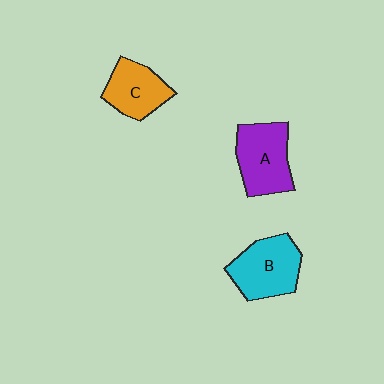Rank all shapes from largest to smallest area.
From largest to smallest: B (cyan), A (purple), C (orange).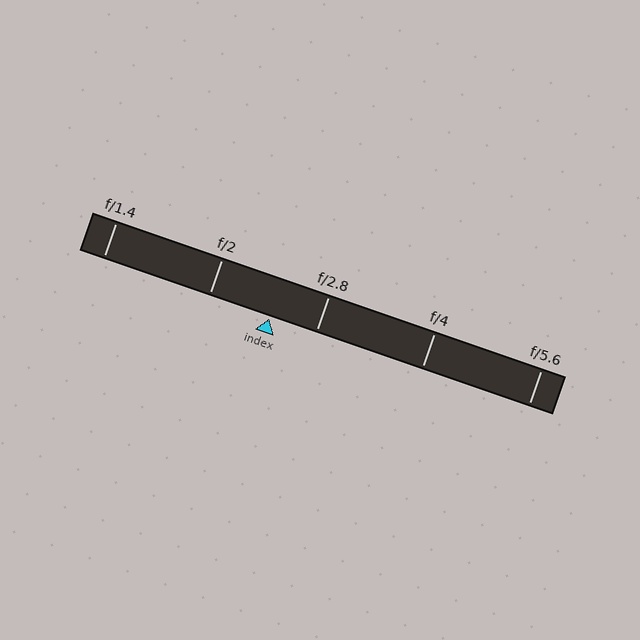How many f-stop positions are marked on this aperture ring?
There are 5 f-stop positions marked.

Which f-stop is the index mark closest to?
The index mark is closest to f/2.8.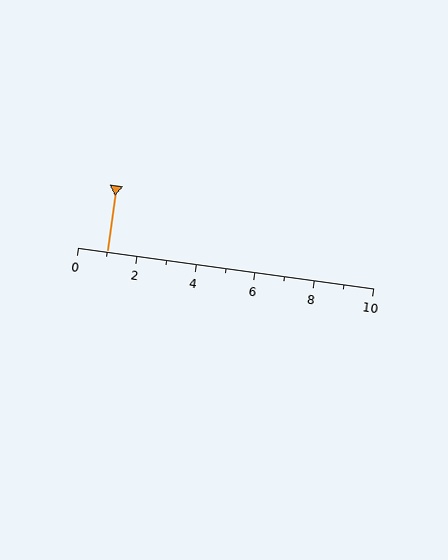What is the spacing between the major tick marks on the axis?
The major ticks are spaced 2 apart.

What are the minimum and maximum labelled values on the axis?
The axis runs from 0 to 10.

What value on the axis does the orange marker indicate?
The marker indicates approximately 1.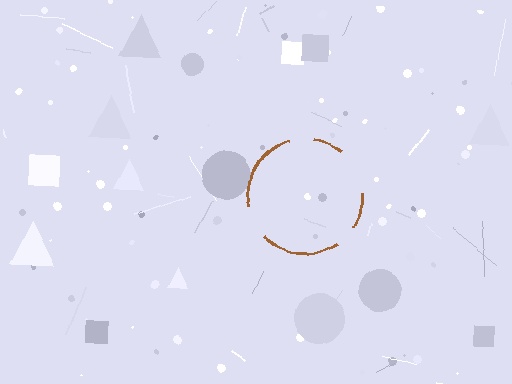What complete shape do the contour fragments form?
The contour fragments form a circle.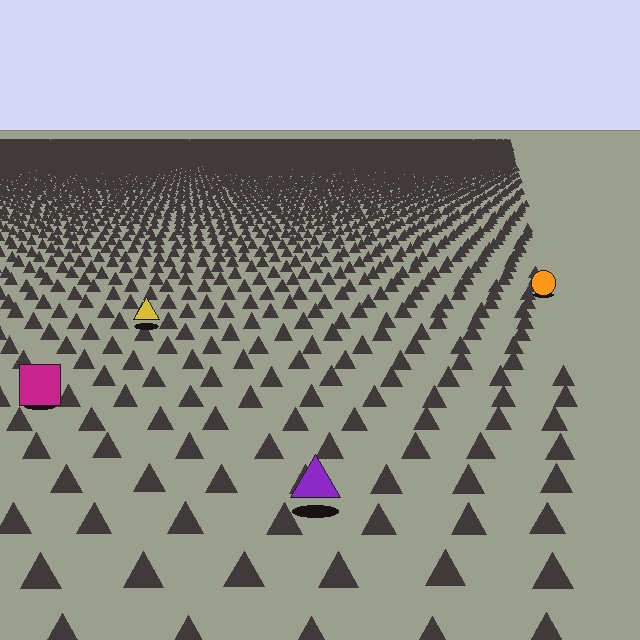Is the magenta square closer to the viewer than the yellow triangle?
Yes. The magenta square is closer — you can tell from the texture gradient: the ground texture is coarser near it.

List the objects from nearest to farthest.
From nearest to farthest: the purple triangle, the magenta square, the yellow triangle, the orange circle.